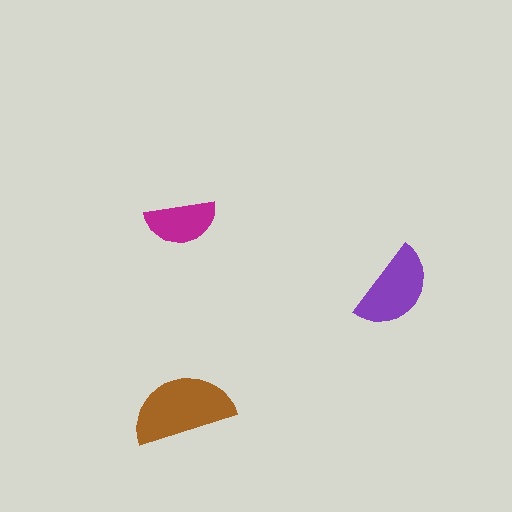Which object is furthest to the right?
The purple semicircle is rightmost.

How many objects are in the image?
There are 3 objects in the image.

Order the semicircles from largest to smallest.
the brown one, the purple one, the magenta one.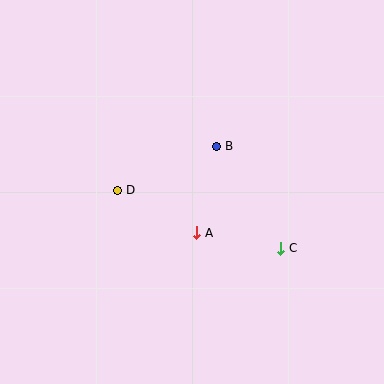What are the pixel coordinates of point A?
Point A is at (197, 233).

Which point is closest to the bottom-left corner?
Point D is closest to the bottom-left corner.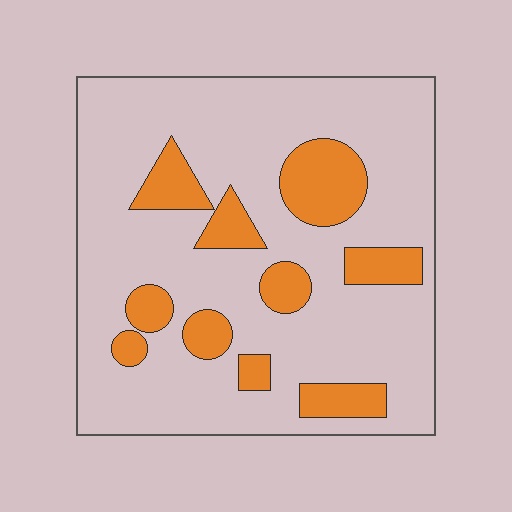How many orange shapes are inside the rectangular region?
10.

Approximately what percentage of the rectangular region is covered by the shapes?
Approximately 20%.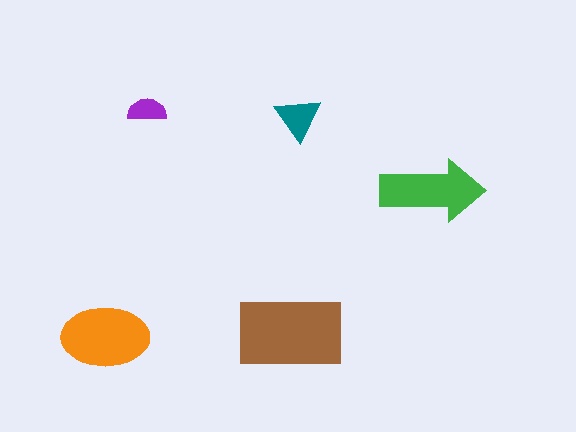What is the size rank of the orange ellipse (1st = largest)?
2nd.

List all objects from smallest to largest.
The purple semicircle, the teal triangle, the green arrow, the orange ellipse, the brown rectangle.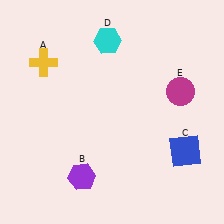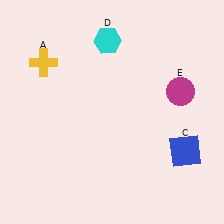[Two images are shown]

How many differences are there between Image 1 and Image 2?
There is 1 difference between the two images.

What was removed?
The purple hexagon (B) was removed in Image 2.